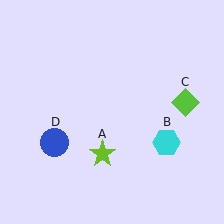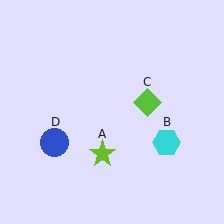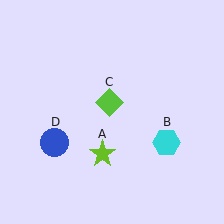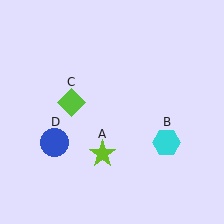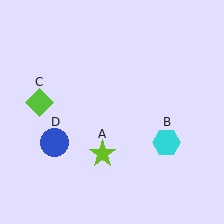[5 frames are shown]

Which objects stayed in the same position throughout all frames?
Lime star (object A) and cyan hexagon (object B) and blue circle (object D) remained stationary.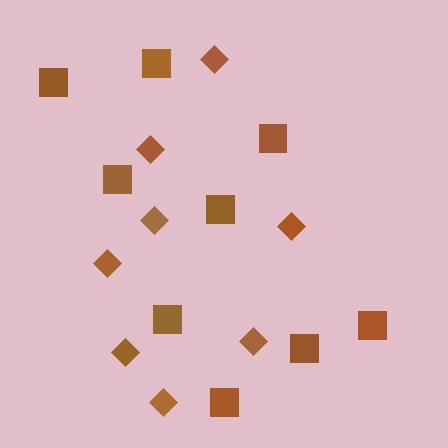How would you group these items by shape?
There are 2 groups: one group of diamonds (8) and one group of squares (9).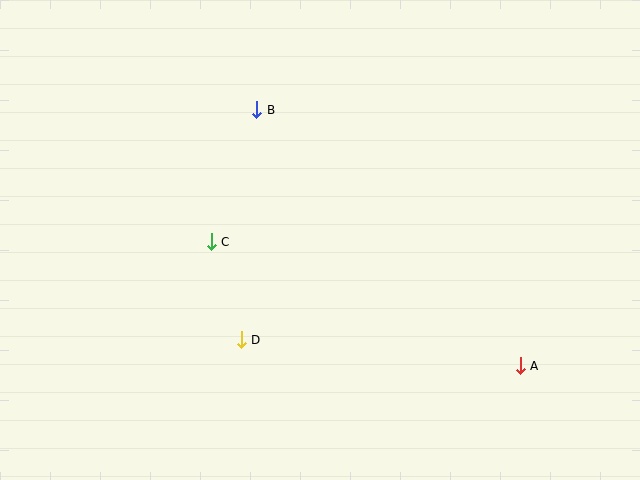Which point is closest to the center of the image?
Point C at (211, 242) is closest to the center.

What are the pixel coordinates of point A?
Point A is at (520, 366).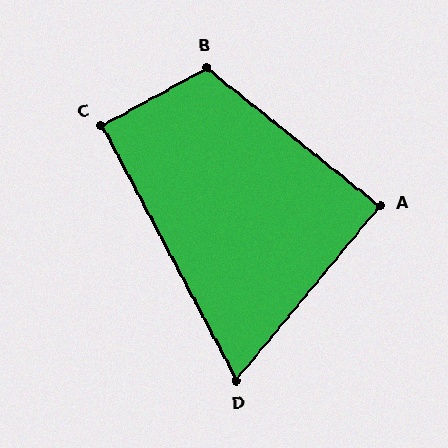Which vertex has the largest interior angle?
B, at approximately 113 degrees.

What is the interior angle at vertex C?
Approximately 91 degrees (approximately right).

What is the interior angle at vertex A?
Approximately 89 degrees (approximately right).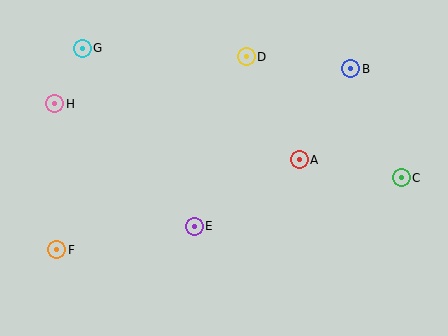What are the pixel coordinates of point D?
Point D is at (246, 57).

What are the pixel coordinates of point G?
Point G is at (82, 48).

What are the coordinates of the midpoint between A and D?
The midpoint between A and D is at (273, 108).